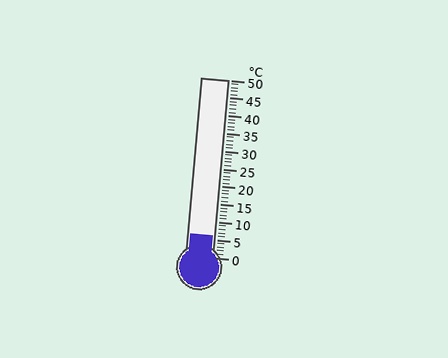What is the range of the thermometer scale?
The thermometer scale ranges from 0°C to 50°C.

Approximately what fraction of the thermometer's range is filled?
The thermometer is filled to approximately 10% of its range.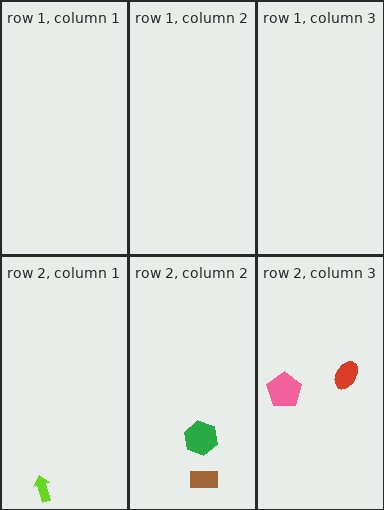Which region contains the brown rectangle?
The row 2, column 2 region.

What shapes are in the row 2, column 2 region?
The brown rectangle, the green hexagon.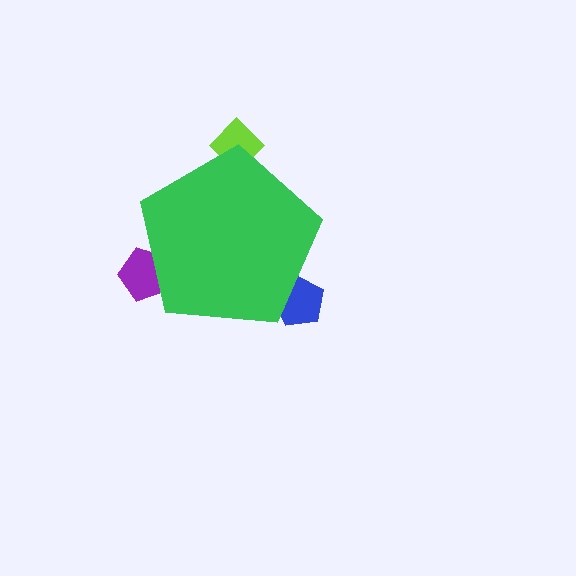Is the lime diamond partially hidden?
Yes, the lime diamond is partially hidden behind the green pentagon.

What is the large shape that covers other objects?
A green pentagon.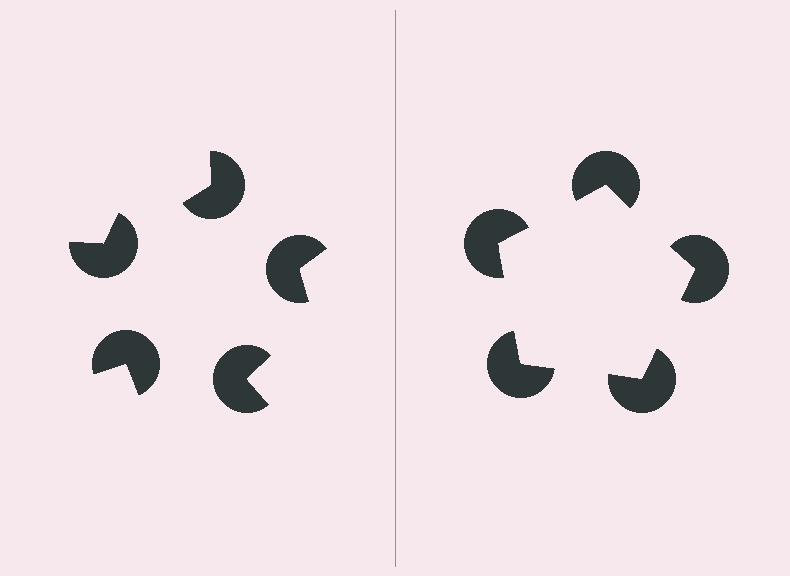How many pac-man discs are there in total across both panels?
10 — 5 on each side.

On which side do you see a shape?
An illusory pentagon appears on the right side. On the left side the wedge cuts are rotated, so no coherent shape forms.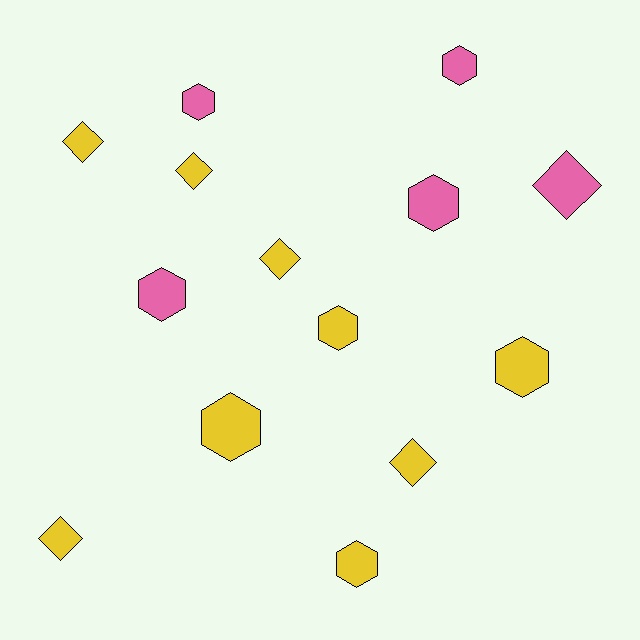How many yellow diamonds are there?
There are 5 yellow diamonds.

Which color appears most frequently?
Yellow, with 9 objects.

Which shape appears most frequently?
Hexagon, with 8 objects.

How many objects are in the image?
There are 14 objects.